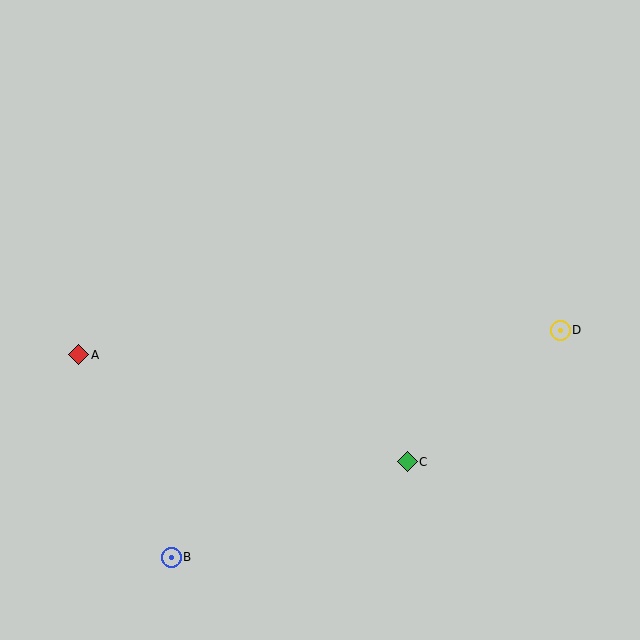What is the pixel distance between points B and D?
The distance between B and D is 450 pixels.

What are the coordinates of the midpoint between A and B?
The midpoint between A and B is at (125, 456).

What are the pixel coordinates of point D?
Point D is at (560, 330).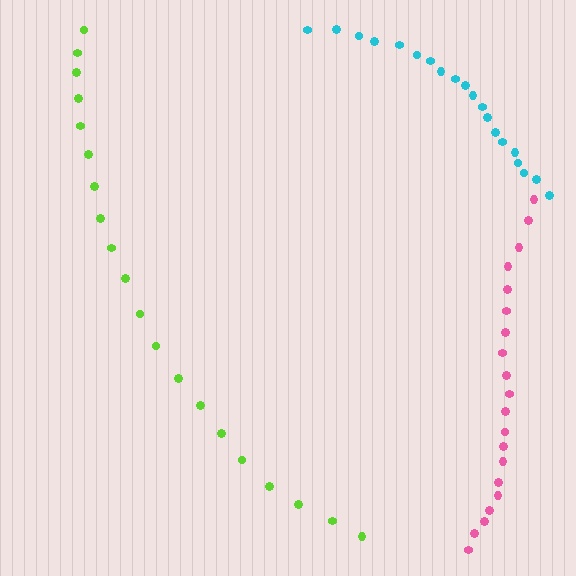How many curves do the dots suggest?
There are 3 distinct paths.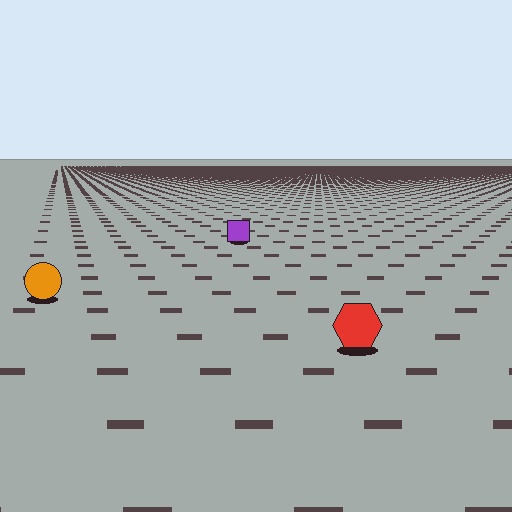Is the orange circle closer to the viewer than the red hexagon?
No. The red hexagon is closer — you can tell from the texture gradient: the ground texture is coarser near it.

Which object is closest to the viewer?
The red hexagon is closest. The texture marks near it are larger and more spread out.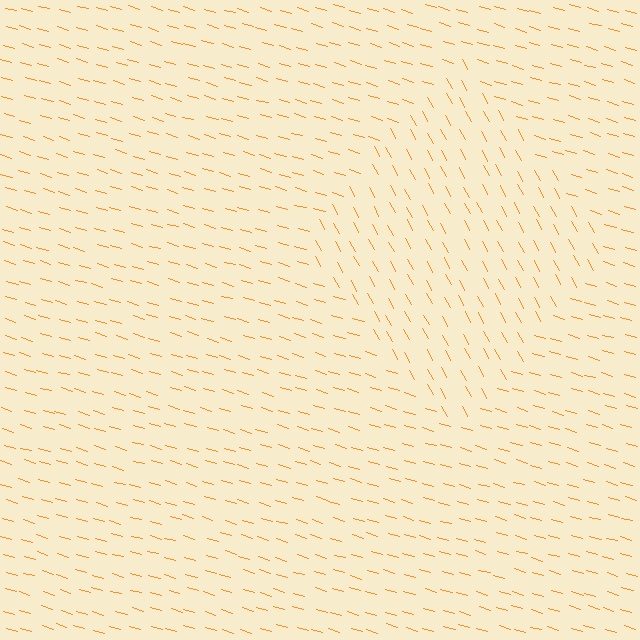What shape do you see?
I see a diamond.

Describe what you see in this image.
The image is filled with small orange line segments. A diamond region in the image has lines oriented differently from the surrounding lines, creating a visible texture boundary.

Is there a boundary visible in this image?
Yes, there is a texture boundary formed by a change in line orientation.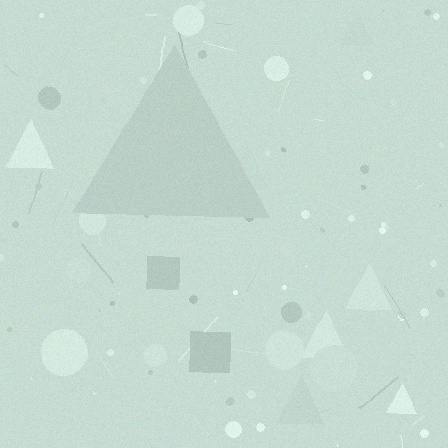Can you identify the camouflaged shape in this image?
The camouflaged shape is a triangle.